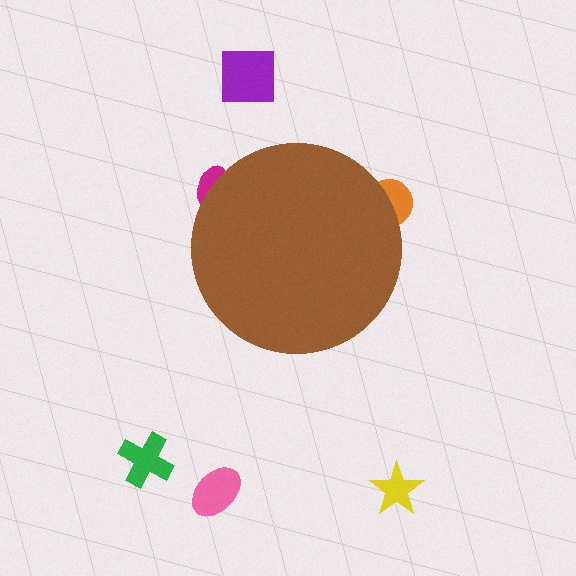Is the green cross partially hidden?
No, the green cross is fully visible.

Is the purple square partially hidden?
No, the purple square is fully visible.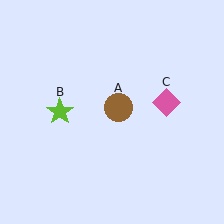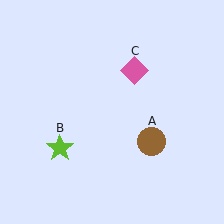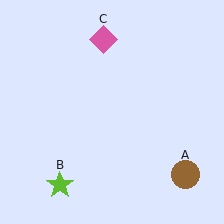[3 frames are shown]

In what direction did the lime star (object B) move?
The lime star (object B) moved down.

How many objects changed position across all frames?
3 objects changed position: brown circle (object A), lime star (object B), pink diamond (object C).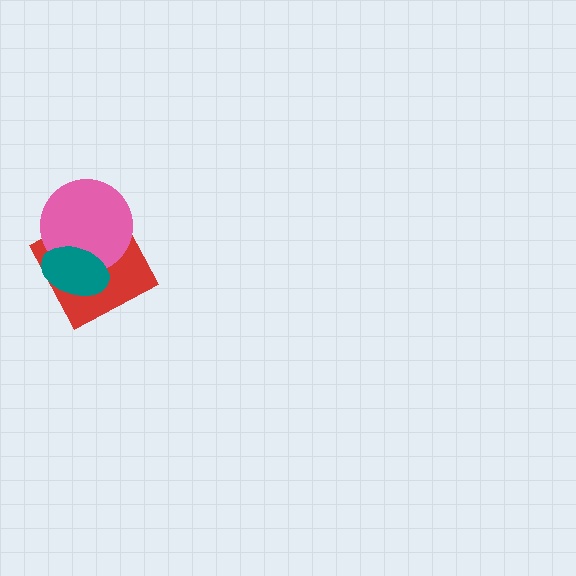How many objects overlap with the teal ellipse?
2 objects overlap with the teal ellipse.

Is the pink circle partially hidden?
Yes, it is partially covered by another shape.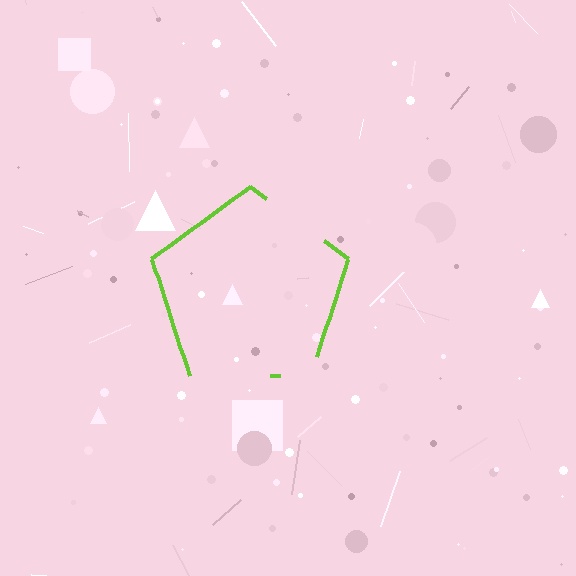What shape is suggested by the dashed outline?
The dashed outline suggests a pentagon.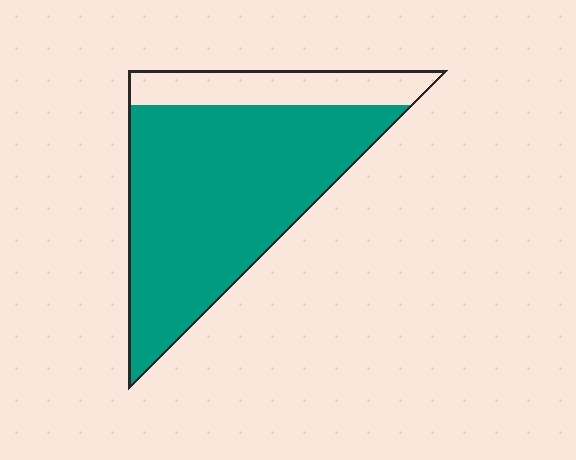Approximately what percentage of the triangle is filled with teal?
Approximately 80%.